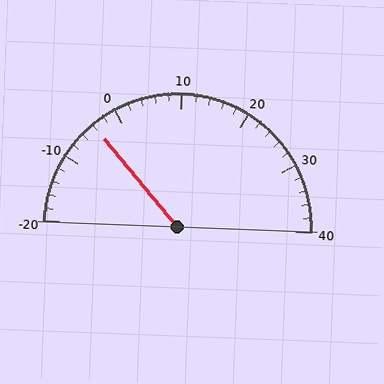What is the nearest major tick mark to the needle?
The nearest major tick mark is 0.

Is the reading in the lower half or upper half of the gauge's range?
The reading is in the lower half of the range (-20 to 40).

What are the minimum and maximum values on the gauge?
The gauge ranges from -20 to 40.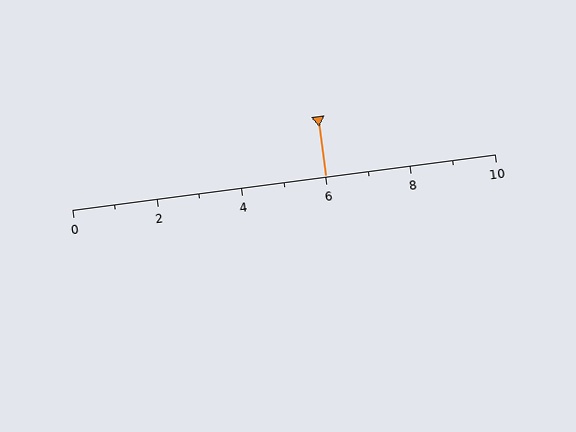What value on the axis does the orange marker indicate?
The marker indicates approximately 6.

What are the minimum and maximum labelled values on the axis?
The axis runs from 0 to 10.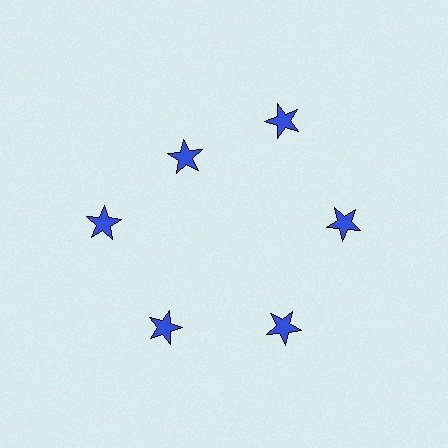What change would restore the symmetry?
The symmetry would be restored by moving it outward, back onto the ring so that all 6 stars sit at equal angles and equal distance from the center.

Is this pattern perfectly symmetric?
No. The 6 blue stars are arranged in a ring, but one element near the 11 o'clock position is pulled inward toward the center, breaking the 6-fold rotational symmetry.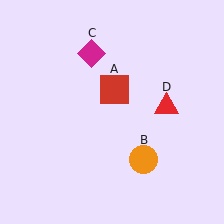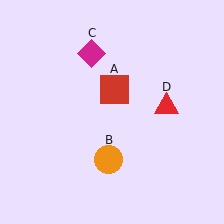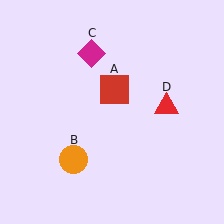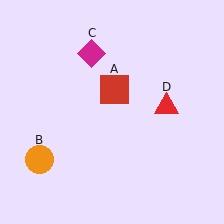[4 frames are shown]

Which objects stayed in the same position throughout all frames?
Red square (object A) and magenta diamond (object C) and red triangle (object D) remained stationary.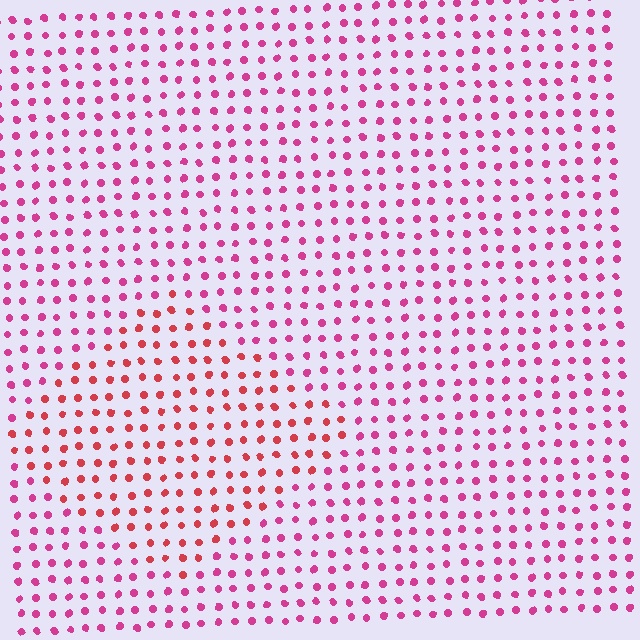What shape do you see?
I see a diamond.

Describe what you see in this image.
The image is filled with small magenta elements in a uniform arrangement. A diamond-shaped region is visible where the elements are tinted to a slightly different hue, forming a subtle color boundary.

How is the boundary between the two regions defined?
The boundary is defined purely by a slight shift in hue (about 29 degrees). Spacing, size, and orientation are identical on both sides.